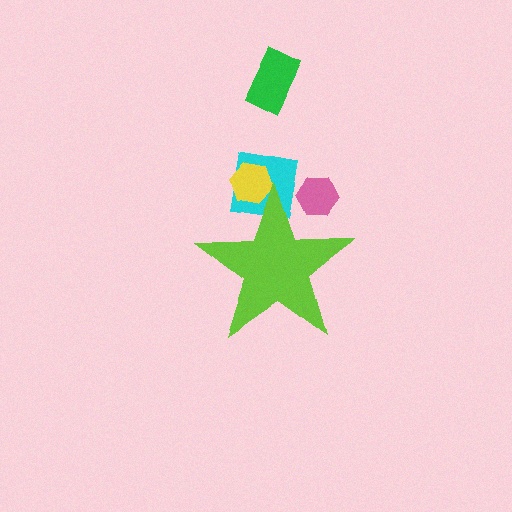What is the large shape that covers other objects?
A lime star.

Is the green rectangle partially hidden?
No, the green rectangle is fully visible.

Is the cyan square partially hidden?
Yes, the cyan square is partially hidden behind the lime star.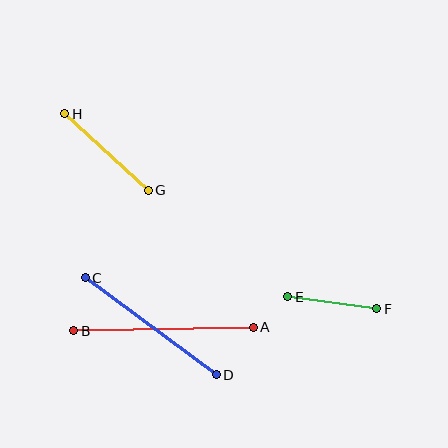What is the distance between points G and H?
The distance is approximately 113 pixels.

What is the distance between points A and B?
The distance is approximately 180 pixels.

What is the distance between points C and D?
The distance is approximately 163 pixels.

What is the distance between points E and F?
The distance is approximately 90 pixels.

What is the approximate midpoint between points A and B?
The midpoint is at approximately (164, 329) pixels.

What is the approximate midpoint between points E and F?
The midpoint is at approximately (332, 303) pixels.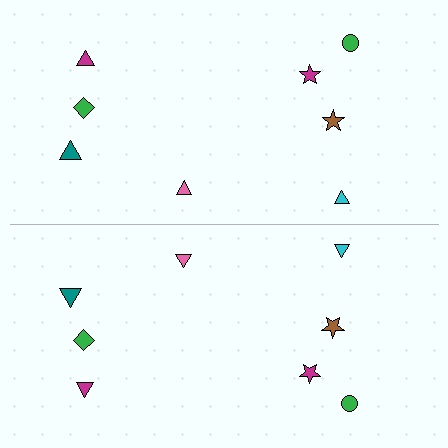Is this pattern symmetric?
Yes, this pattern has bilateral (reflection) symmetry.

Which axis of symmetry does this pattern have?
The pattern has a horizontal axis of symmetry running through the center of the image.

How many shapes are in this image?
There are 16 shapes in this image.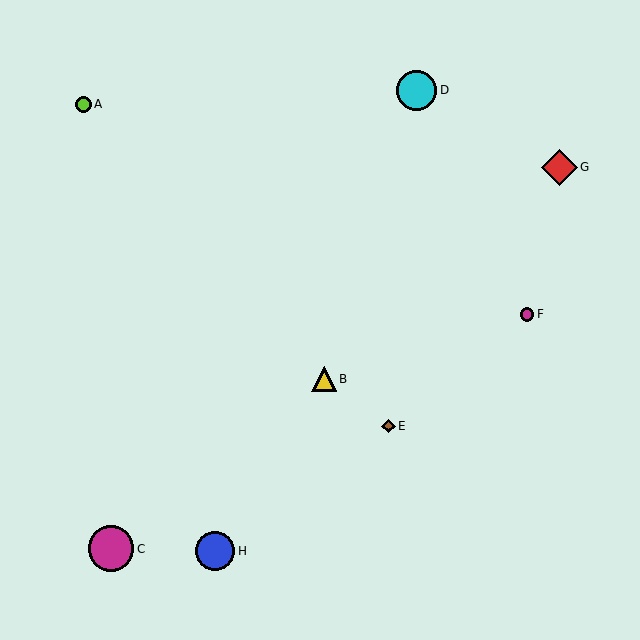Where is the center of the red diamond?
The center of the red diamond is at (560, 167).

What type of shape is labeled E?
Shape E is a brown diamond.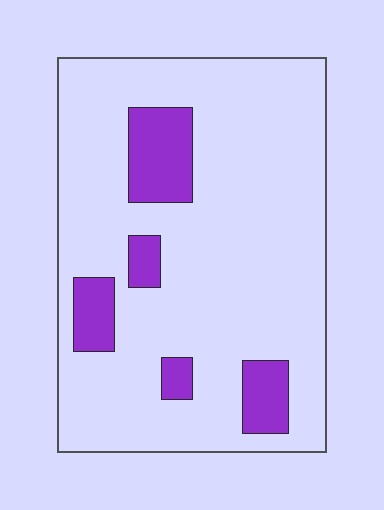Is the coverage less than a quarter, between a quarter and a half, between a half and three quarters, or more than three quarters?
Less than a quarter.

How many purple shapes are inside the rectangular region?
5.